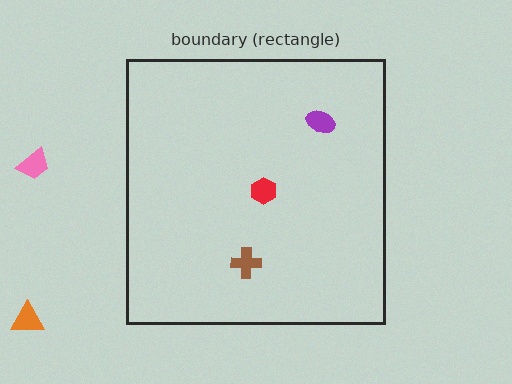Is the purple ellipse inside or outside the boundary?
Inside.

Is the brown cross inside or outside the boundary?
Inside.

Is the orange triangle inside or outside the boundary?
Outside.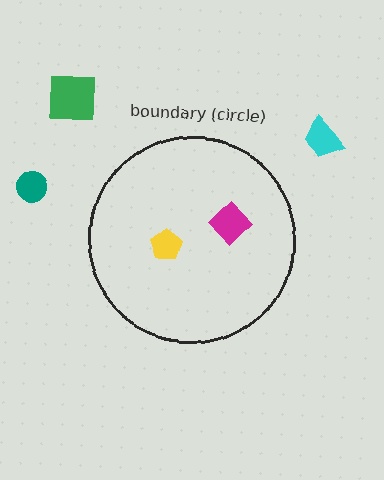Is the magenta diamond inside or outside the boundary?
Inside.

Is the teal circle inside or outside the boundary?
Outside.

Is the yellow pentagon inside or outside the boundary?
Inside.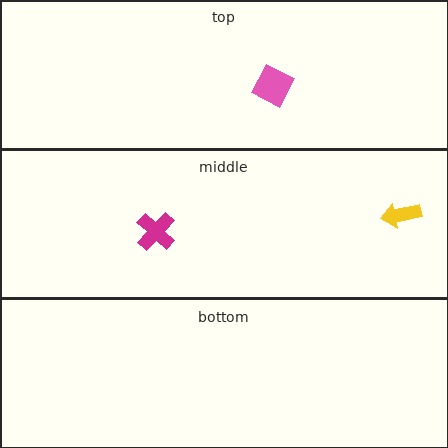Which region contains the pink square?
The top region.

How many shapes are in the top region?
1.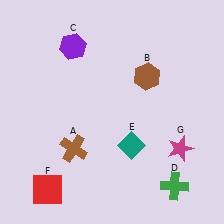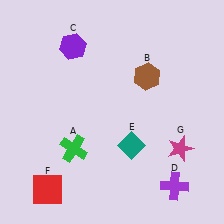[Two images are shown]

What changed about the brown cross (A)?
In Image 1, A is brown. In Image 2, it changed to green.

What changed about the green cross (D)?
In Image 1, D is green. In Image 2, it changed to purple.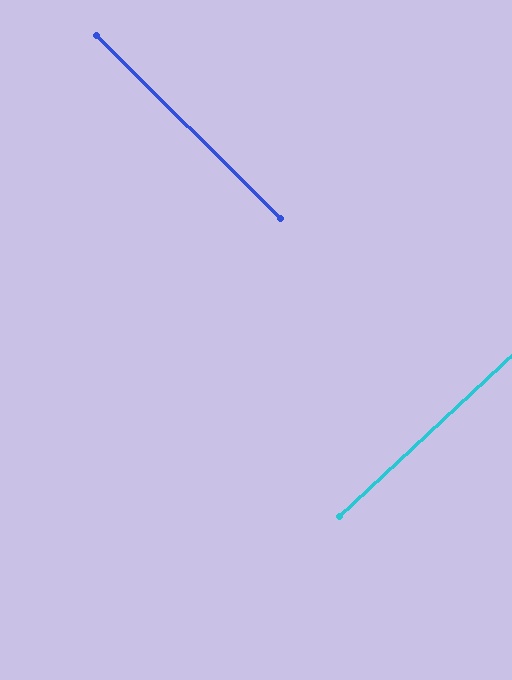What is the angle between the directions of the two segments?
Approximately 88 degrees.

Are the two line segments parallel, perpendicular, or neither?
Perpendicular — they meet at approximately 88°.